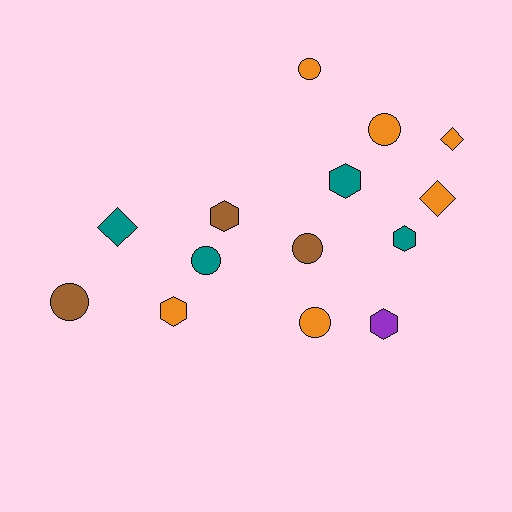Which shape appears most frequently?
Circle, with 6 objects.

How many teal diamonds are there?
There is 1 teal diamond.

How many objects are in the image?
There are 14 objects.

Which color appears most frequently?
Orange, with 6 objects.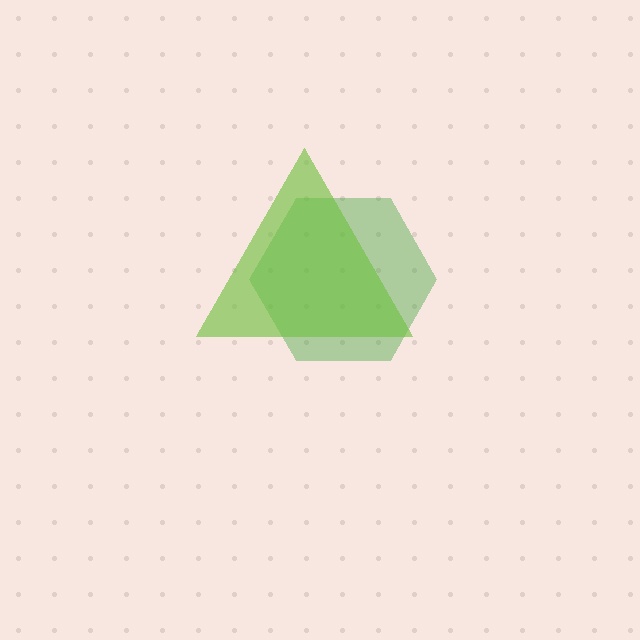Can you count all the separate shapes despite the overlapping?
Yes, there are 2 separate shapes.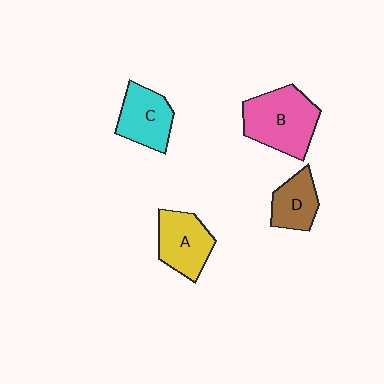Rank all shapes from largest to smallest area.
From largest to smallest: B (pink), A (yellow), C (cyan), D (brown).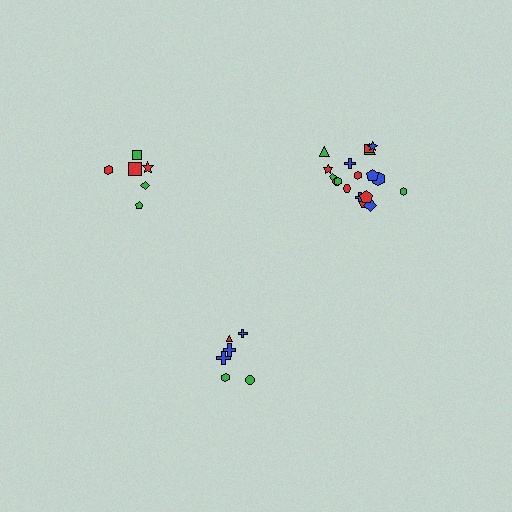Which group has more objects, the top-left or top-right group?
The top-right group.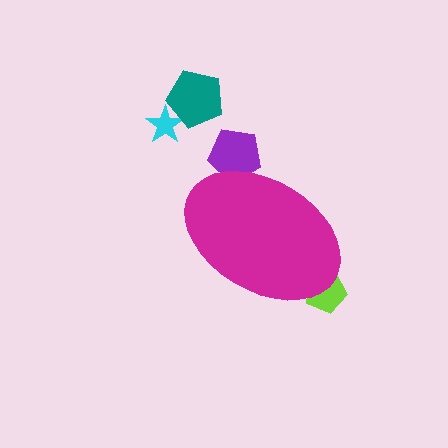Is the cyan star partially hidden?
No, the cyan star is fully visible.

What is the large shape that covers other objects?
A magenta ellipse.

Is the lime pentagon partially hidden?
Yes, the lime pentagon is partially hidden behind the magenta ellipse.